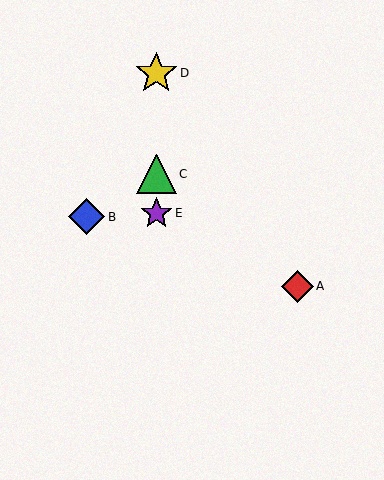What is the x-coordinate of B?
Object B is at x≈87.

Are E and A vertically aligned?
No, E is at x≈156 and A is at x≈297.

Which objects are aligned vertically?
Objects C, D, E are aligned vertically.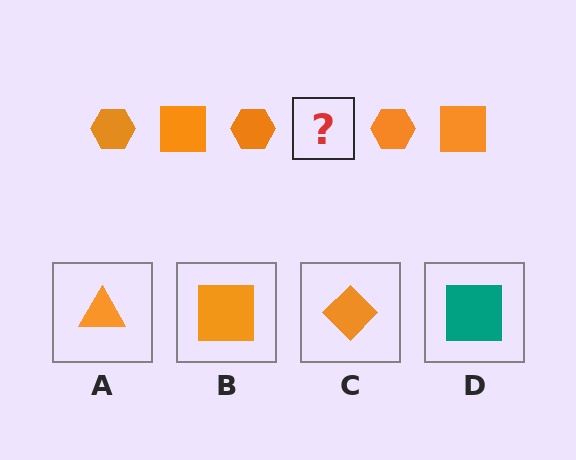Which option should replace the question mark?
Option B.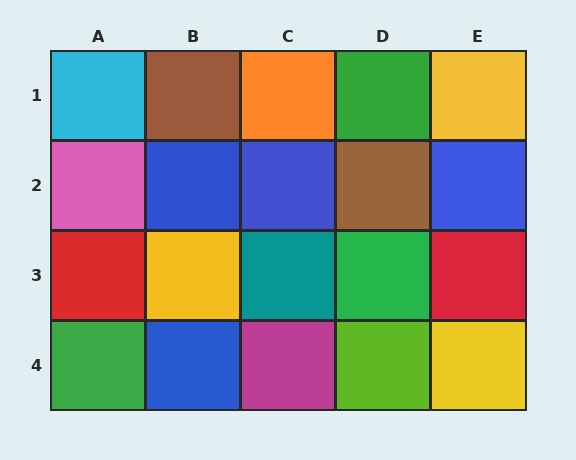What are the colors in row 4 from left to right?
Green, blue, magenta, lime, yellow.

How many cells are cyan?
1 cell is cyan.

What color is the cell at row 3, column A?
Red.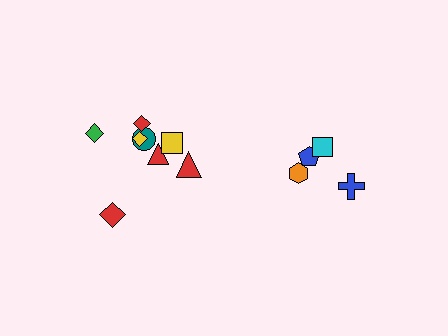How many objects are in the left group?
There are 8 objects.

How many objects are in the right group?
There are 4 objects.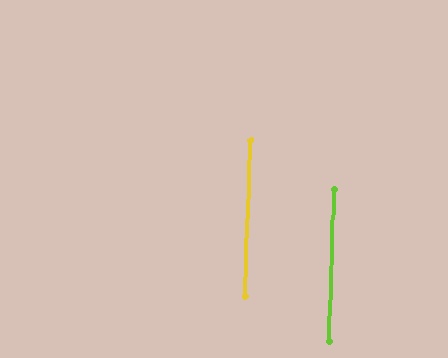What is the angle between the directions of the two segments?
Approximately 0 degrees.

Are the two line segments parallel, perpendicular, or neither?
Parallel — their directions differ by only 0.4°.